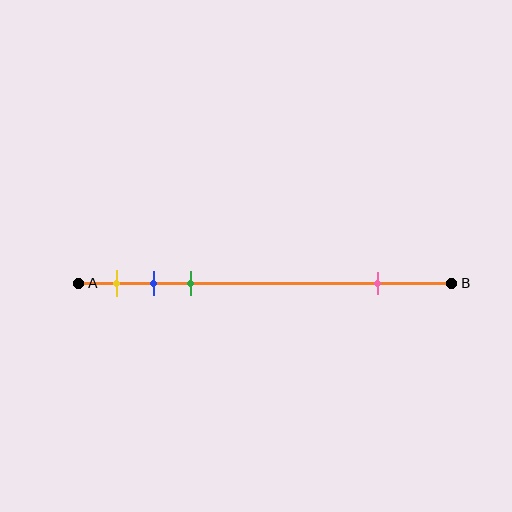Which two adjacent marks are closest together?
The blue and green marks are the closest adjacent pair.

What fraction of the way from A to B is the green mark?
The green mark is approximately 30% (0.3) of the way from A to B.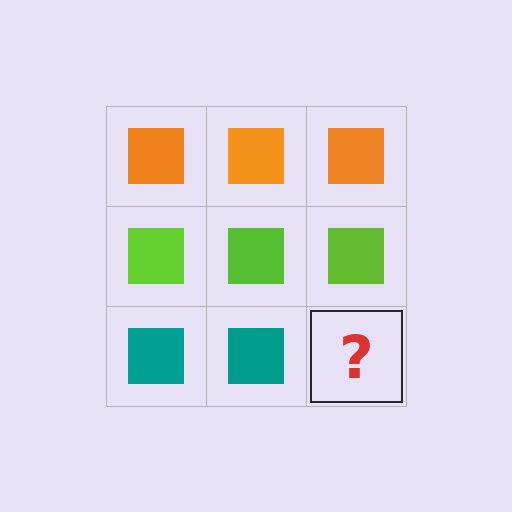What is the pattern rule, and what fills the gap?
The rule is that each row has a consistent color. The gap should be filled with a teal square.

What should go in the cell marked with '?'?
The missing cell should contain a teal square.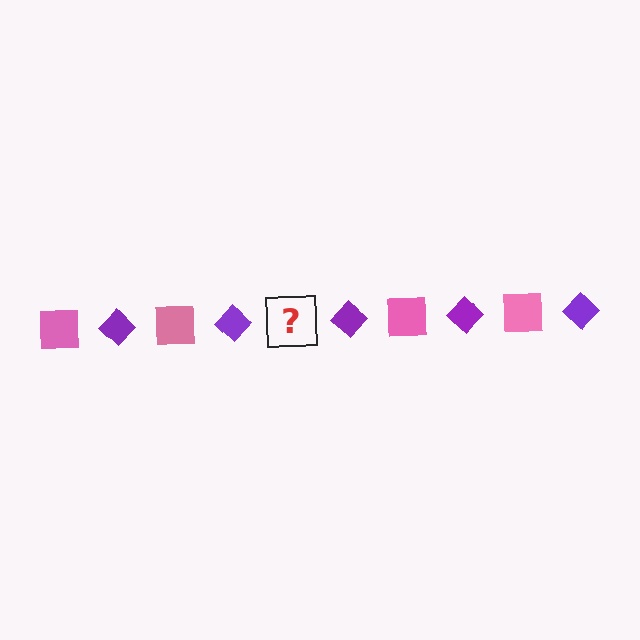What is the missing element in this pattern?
The missing element is a pink square.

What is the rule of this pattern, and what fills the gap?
The rule is that the pattern alternates between pink square and purple diamond. The gap should be filled with a pink square.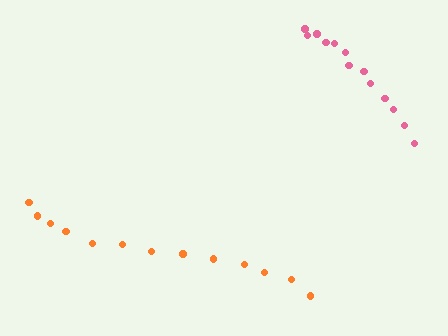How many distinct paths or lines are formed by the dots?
There are 2 distinct paths.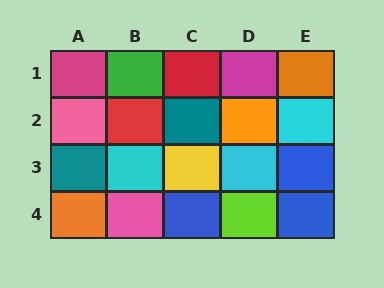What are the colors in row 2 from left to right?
Pink, red, teal, orange, cyan.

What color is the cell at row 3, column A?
Teal.